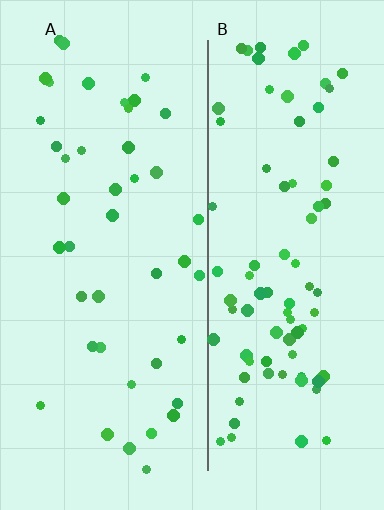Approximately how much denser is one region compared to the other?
Approximately 1.9× — region B over region A.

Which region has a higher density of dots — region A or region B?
B (the right).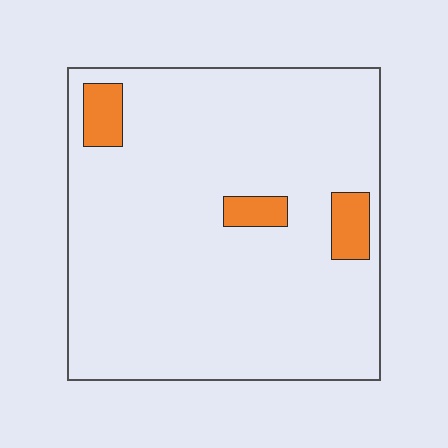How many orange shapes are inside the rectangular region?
3.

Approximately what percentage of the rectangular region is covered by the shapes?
Approximately 5%.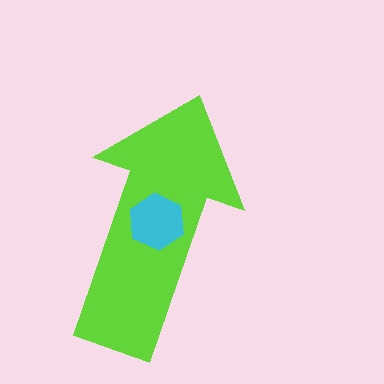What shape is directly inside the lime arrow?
The cyan hexagon.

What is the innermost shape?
The cyan hexagon.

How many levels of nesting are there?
2.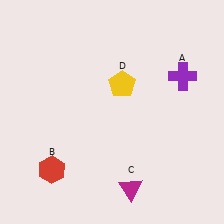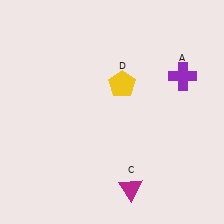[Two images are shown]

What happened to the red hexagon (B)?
The red hexagon (B) was removed in Image 2. It was in the bottom-left area of Image 1.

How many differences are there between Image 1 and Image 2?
There is 1 difference between the two images.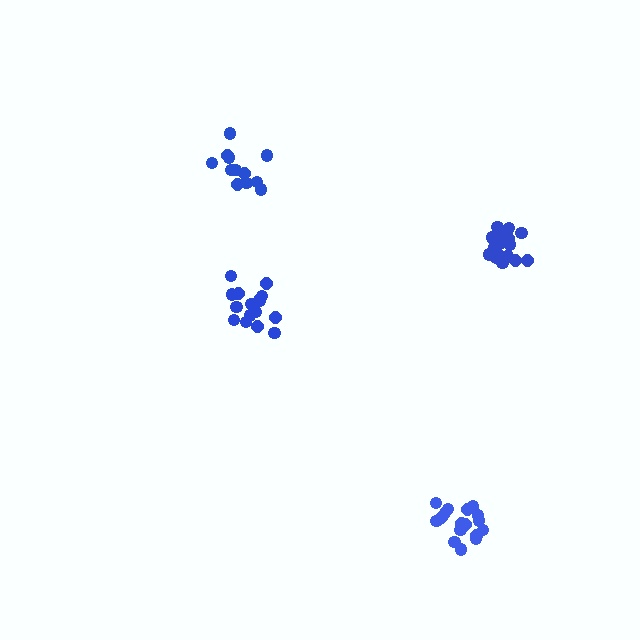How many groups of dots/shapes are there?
There are 4 groups.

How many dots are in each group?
Group 1: 18 dots, Group 2: 17 dots, Group 3: 12 dots, Group 4: 16 dots (63 total).